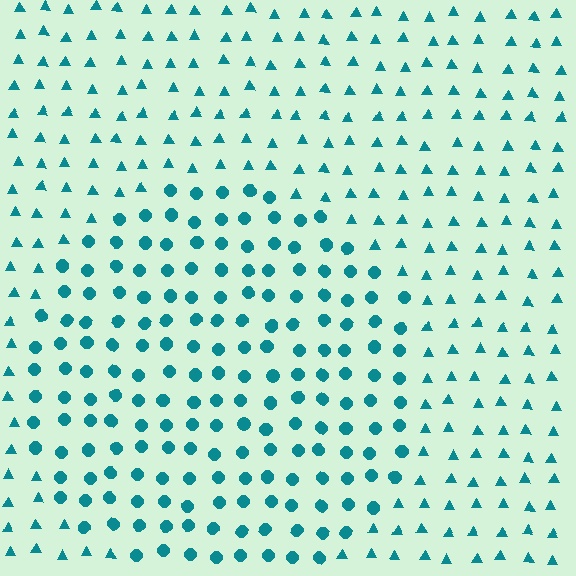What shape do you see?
I see a circle.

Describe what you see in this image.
The image is filled with small teal elements arranged in a uniform grid. A circle-shaped region contains circles, while the surrounding area contains triangles. The boundary is defined purely by the change in element shape.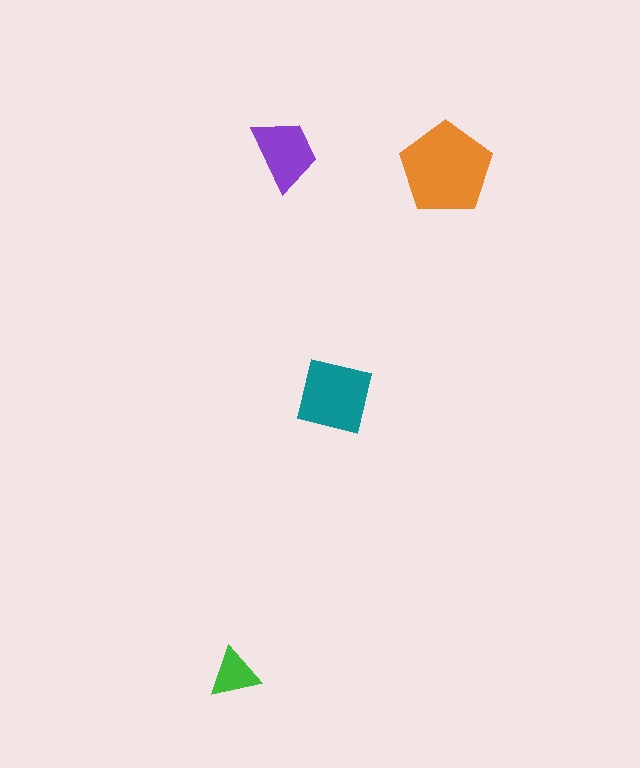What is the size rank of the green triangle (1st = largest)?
4th.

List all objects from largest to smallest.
The orange pentagon, the teal square, the purple trapezoid, the green triangle.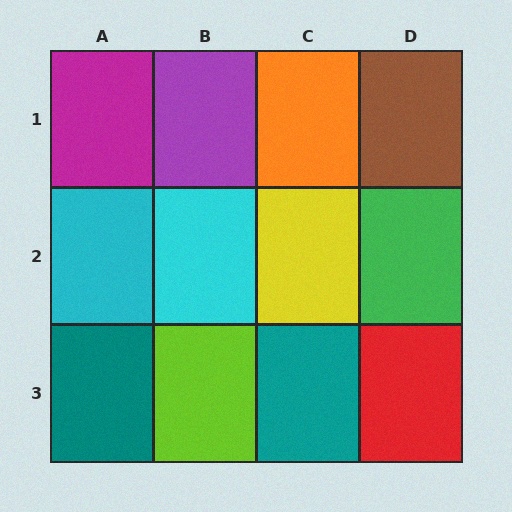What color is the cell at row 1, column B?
Purple.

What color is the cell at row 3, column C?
Teal.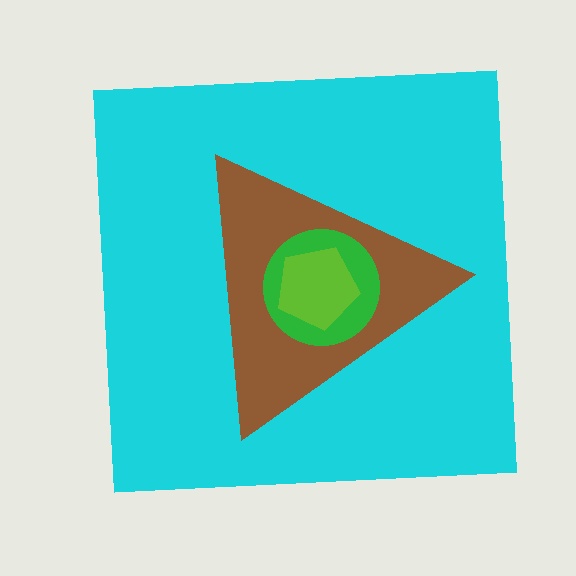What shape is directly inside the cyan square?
The brown triangle.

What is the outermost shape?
The cyan square.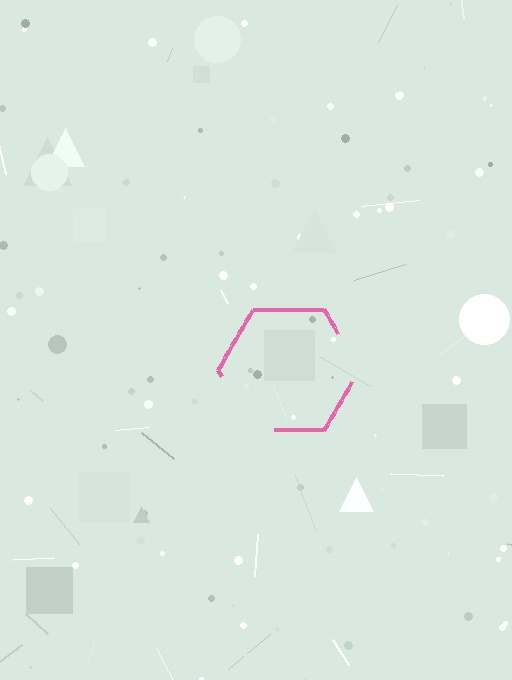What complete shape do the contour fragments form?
The contour fragments form a hexagon.